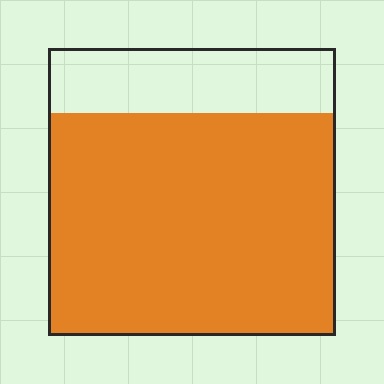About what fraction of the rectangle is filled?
About three quarters (3/4).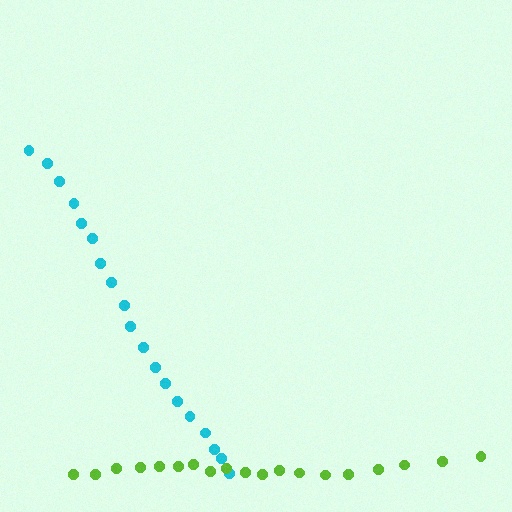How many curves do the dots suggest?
There are 2 distinct paths.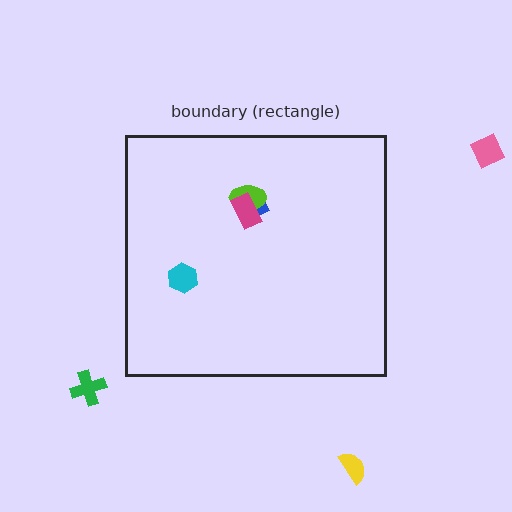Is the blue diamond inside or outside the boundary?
Inside.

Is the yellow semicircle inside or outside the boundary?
Outside.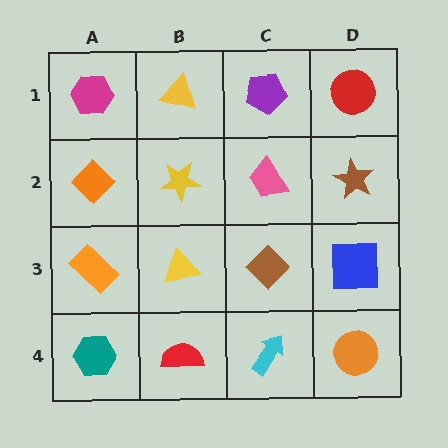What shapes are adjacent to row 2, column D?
A red circle (row 1, column D), a blue square (row 3, column D), a pink trapezoid (row 2, column C).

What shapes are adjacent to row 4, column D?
A blue square (row 3, column D), a cyan arrow (row 4, column C).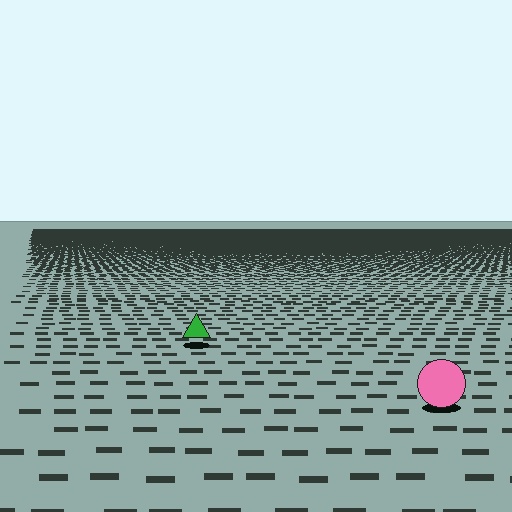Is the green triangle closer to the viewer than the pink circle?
No. The pink circle is closer — you can tell from the texture gradient: the ground texture is coarser near it.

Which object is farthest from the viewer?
The green triangle is farthest from the viewer. It appears smaller and the ground texture around it is denser.